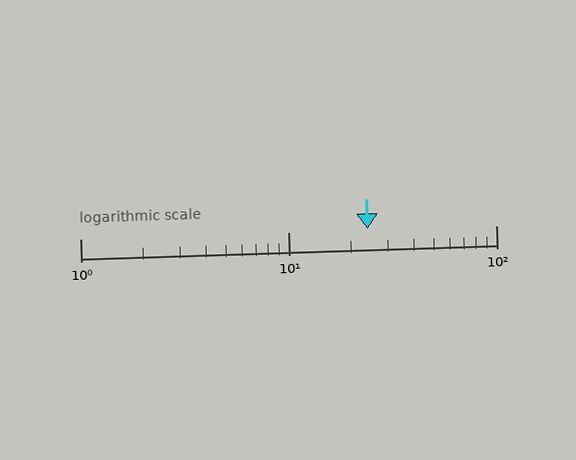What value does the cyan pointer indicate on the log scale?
The pointer indicates approximately 24.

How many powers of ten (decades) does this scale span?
The scale spans 2 decades, from 1 to 100.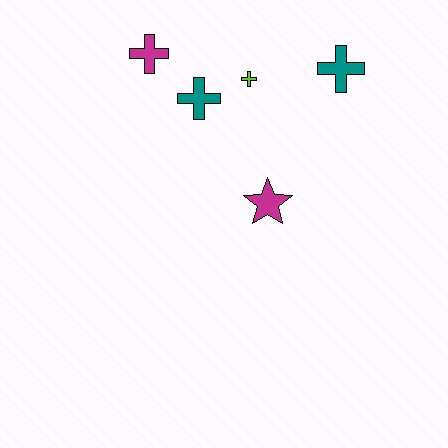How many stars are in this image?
There is 1 star.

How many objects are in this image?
There are 5 objects.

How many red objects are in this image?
There are no red objects.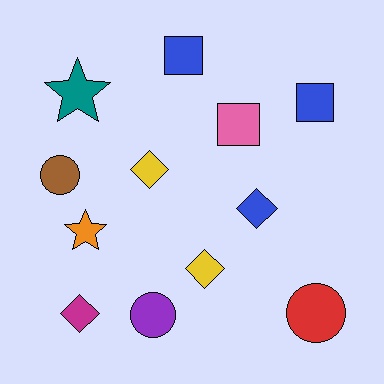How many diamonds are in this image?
There are 4 diamonds.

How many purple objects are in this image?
There is 1 purple object.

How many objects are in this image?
There are 12 objects.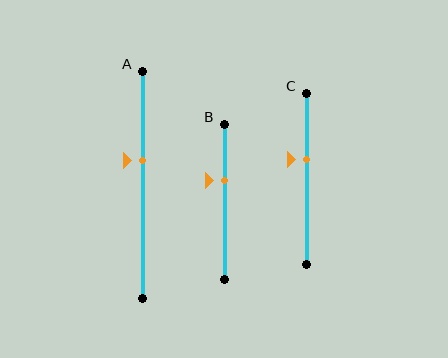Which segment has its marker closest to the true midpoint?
Segment A has its marker closest to the true midpoint.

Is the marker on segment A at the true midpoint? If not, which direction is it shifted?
No, the marker on segment A is shifted upward by about 11% of the segment length.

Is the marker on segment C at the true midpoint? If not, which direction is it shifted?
No, the marker on segment C is shifted upward by about 11% of the segment length.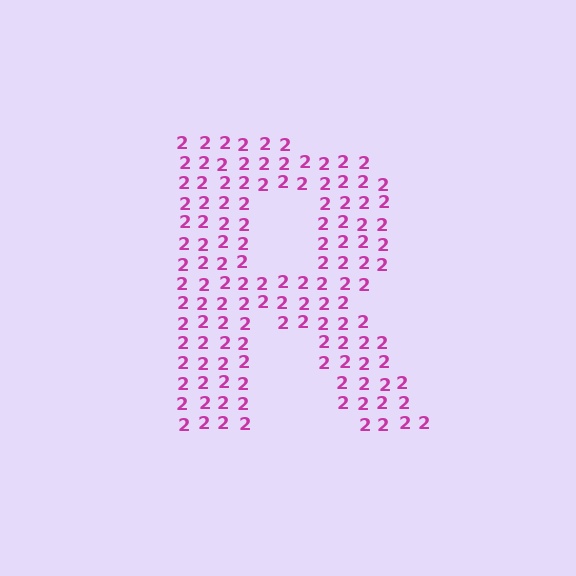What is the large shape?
The large shape is the letter R.